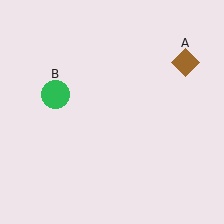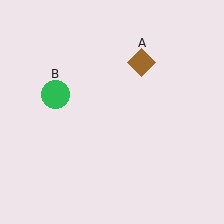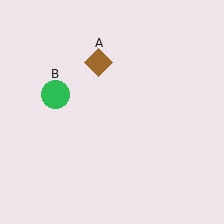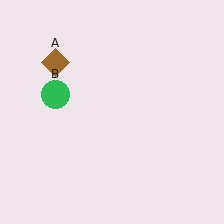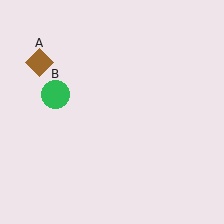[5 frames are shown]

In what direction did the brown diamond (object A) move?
The brown diamond (object A) moved left.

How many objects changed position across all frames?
1 object changed position: brown diamond (object A).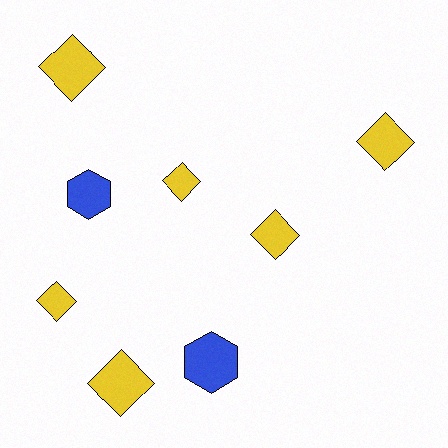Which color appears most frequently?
Yellow, with 6 objects.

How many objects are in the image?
There are 8 objects.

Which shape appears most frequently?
Diamond, with 6 objects.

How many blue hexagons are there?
There are 2 blue hexagons.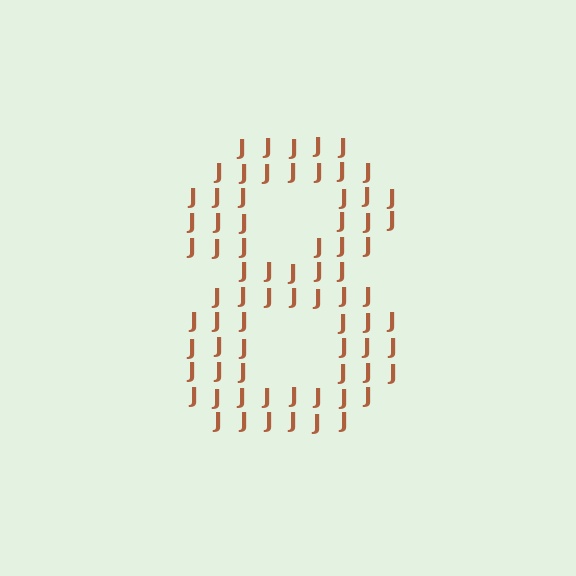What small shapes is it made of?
It is made of small letter J's.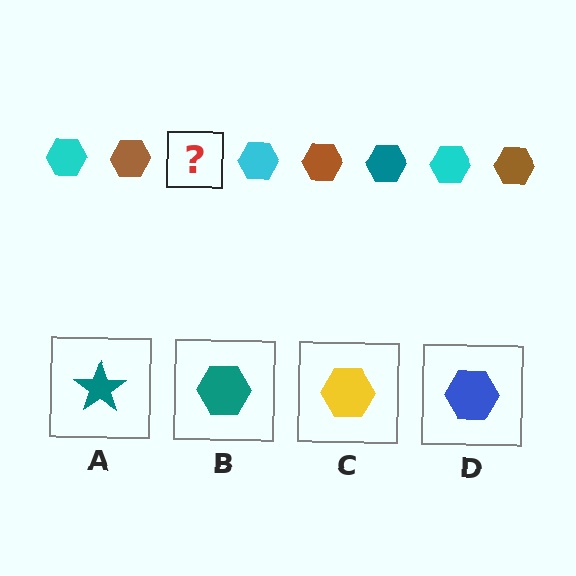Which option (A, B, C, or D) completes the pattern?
B.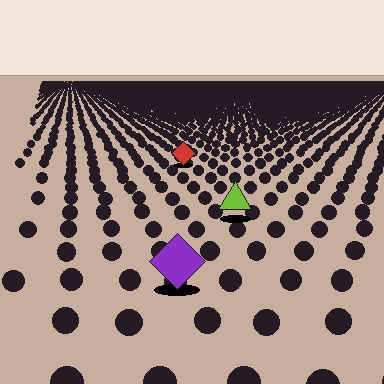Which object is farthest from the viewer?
The red diamond is farthest from the viewer. It appears smaller and the ground texture around it is denser.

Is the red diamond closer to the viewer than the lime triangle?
No. The lime triangle is closer — you can tell from the texture gradient: the ground texture is coarser near it.